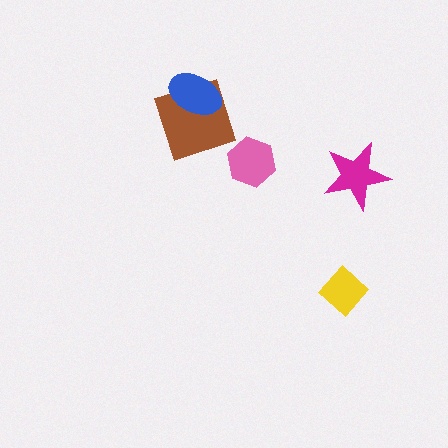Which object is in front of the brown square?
The blue ellipse is in front of the brown square.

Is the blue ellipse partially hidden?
No, no other shape covers it.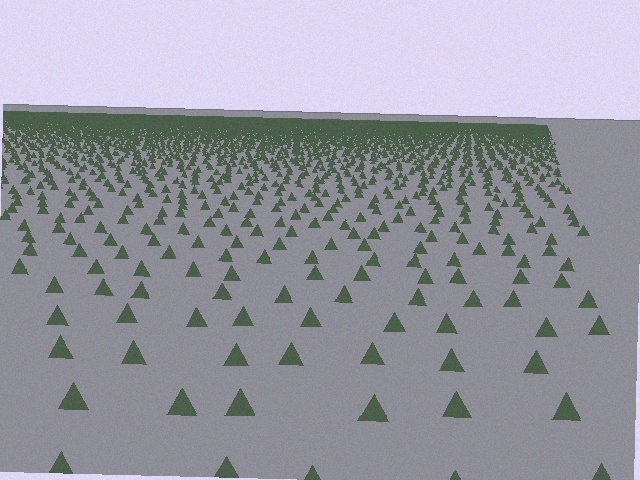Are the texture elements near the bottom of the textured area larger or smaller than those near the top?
Larger. Near the bottom, elements are closer to the viewer and appear at a bigger on-screen size.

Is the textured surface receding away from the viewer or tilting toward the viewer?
The surface is receding away from the viewer. Texture elements get smaller and denser toward the top.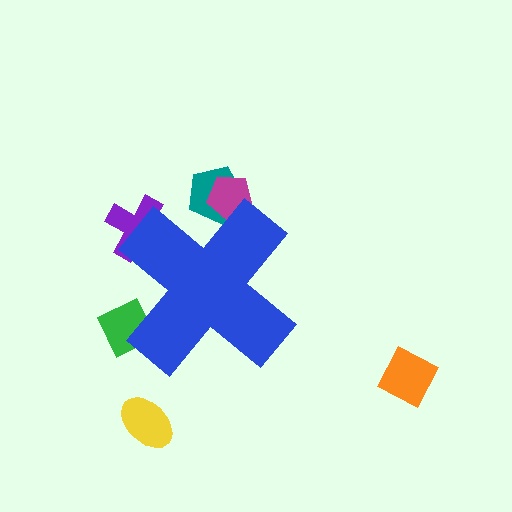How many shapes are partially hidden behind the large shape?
4 shapes are partially hidden.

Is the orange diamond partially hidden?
No, the orange diamond is fully visible.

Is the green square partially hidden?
Yes, the green square is partially hidden behind the blue cross.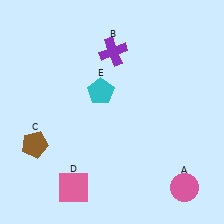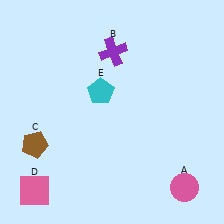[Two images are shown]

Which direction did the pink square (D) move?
The pink square (D) moved left.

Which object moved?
The pink square (D) moved left.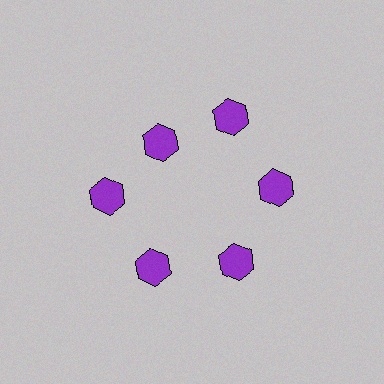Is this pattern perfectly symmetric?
No. The 6 purple hexagons are arranged in a ring, but one element near the 11 o'clock position is pulled inward toward the center, breaking the 6-fold rotational symmetry.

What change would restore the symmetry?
The symmetry would be restored by moving it outward, back onto the ring so that all 6 hexagons sit at equal angles and equal distance from the center.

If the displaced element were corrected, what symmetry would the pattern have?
It would have 6-fold rotational symmetry — the pattern would map onto itself every 60 degrees.